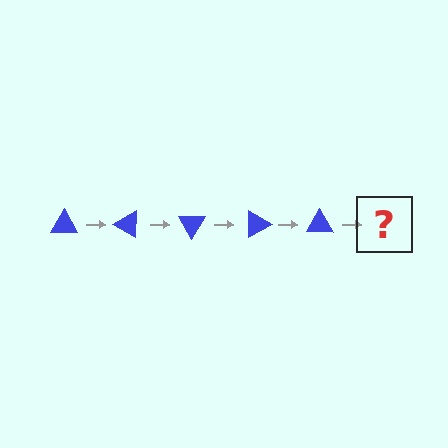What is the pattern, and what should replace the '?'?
The pattern is that the triangle rotates 30 degrees each step. The '?' should be a blue triangle rotated 150 degrees.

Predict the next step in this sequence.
The next step is a blue triangle rotated 150 degrees.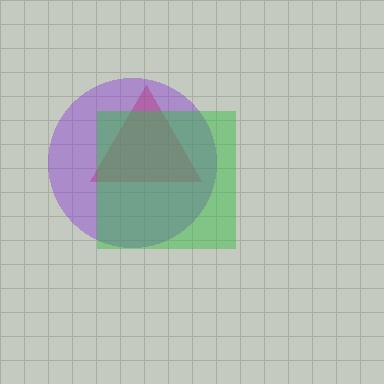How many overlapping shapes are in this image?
There are 3 overlapping shapes in the image.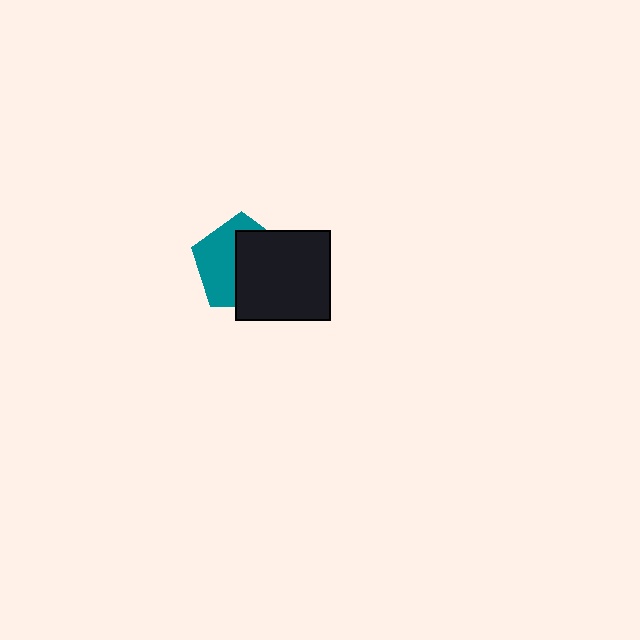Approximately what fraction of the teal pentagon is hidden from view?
Roughly 53% of the teal pentagon is hidden behind the black rectangle.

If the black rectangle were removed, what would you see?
You would see the complete teal pentagon.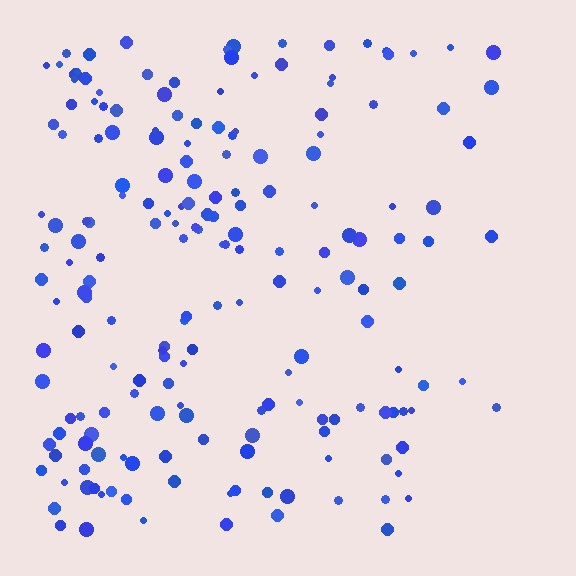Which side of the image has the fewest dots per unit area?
The right.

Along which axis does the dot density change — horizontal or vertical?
Horizontal.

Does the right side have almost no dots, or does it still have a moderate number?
Still a moderate number, just noticeably fewer than the left.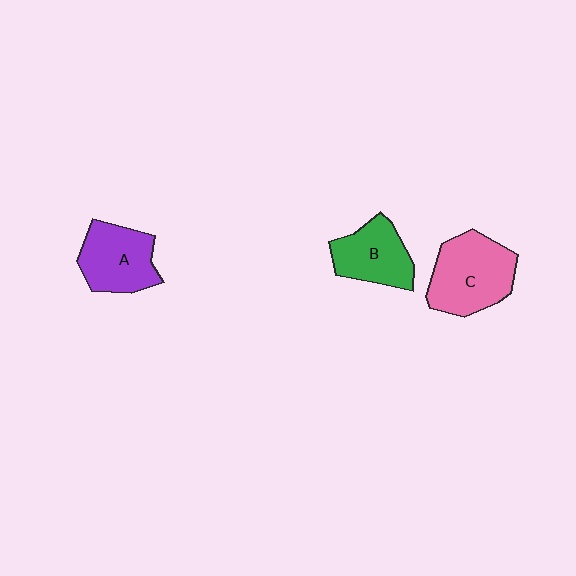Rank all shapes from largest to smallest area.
From largest to smallest: C (pink), A (purple), B (green).